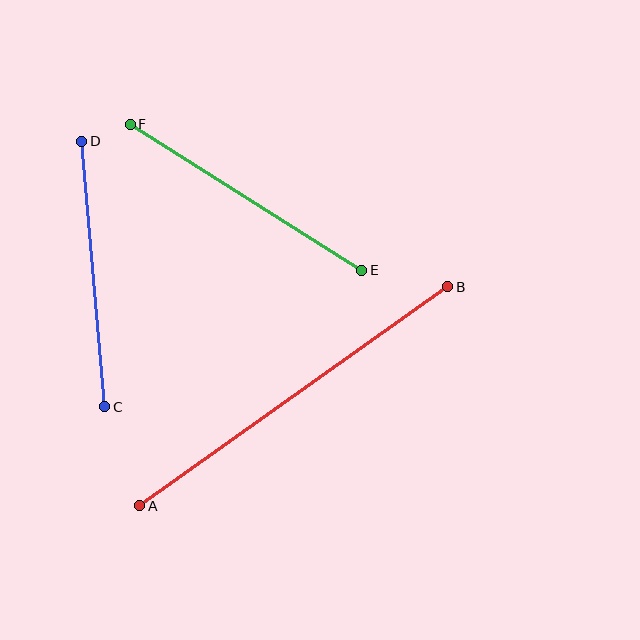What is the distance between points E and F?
The distance is approximately 273 pixels.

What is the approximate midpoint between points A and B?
The midpoint is at approximately (294, 396) pixels.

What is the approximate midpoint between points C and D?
The midpoint is at approximately (93, 274) pixels.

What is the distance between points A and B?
The distance is approximately 378 pixels.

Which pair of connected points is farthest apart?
Points A and B are farthest apart.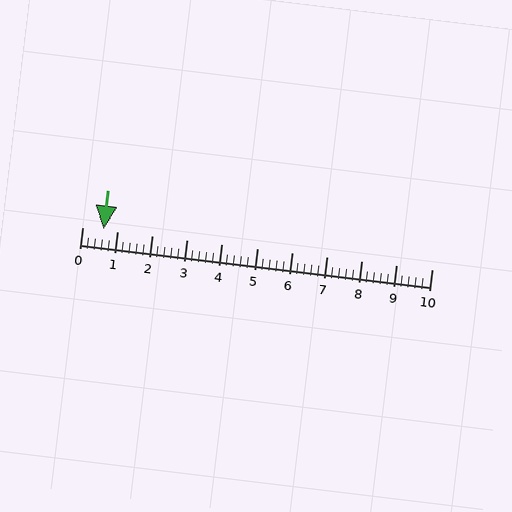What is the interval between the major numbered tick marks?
The major tick marks are spaced 1 units apart.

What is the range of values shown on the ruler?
The ruler shows values from 0 to 10.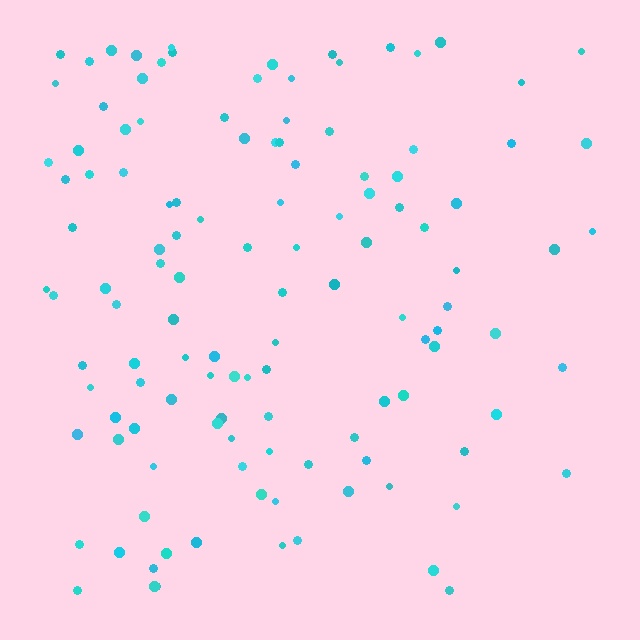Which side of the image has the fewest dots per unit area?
The right.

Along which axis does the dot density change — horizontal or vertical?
Horizontal.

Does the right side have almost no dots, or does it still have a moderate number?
Still a moderate number, just noticeably fewer than the left.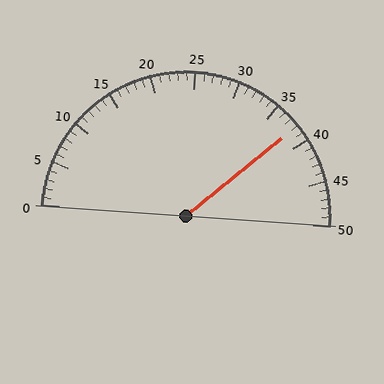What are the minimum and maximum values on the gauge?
The gauge ranges from 0 to 50.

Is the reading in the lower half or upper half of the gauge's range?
The reading is in the upper half of the range (0 to 50).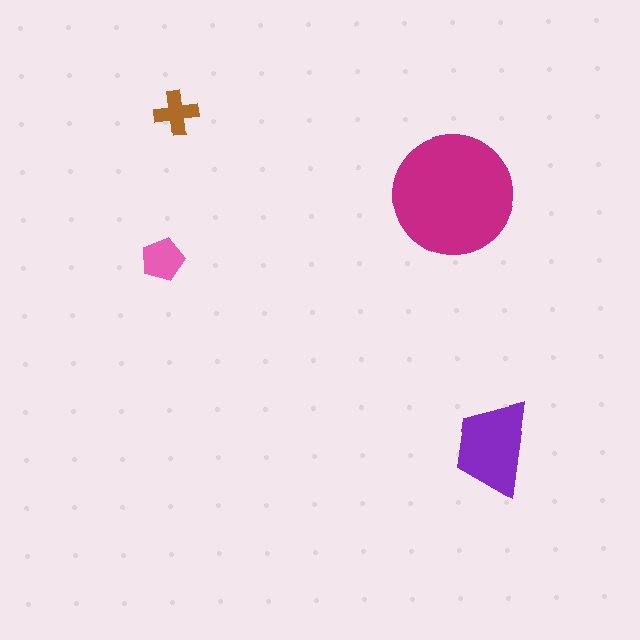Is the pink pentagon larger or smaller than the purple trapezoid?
Smaller.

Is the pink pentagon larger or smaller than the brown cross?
Larger.